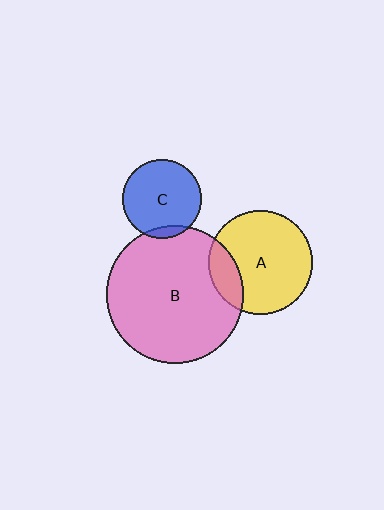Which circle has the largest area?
Circle B (pink).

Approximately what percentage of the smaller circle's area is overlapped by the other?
Approximately 10%.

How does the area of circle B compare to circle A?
Approximately 1.8 times.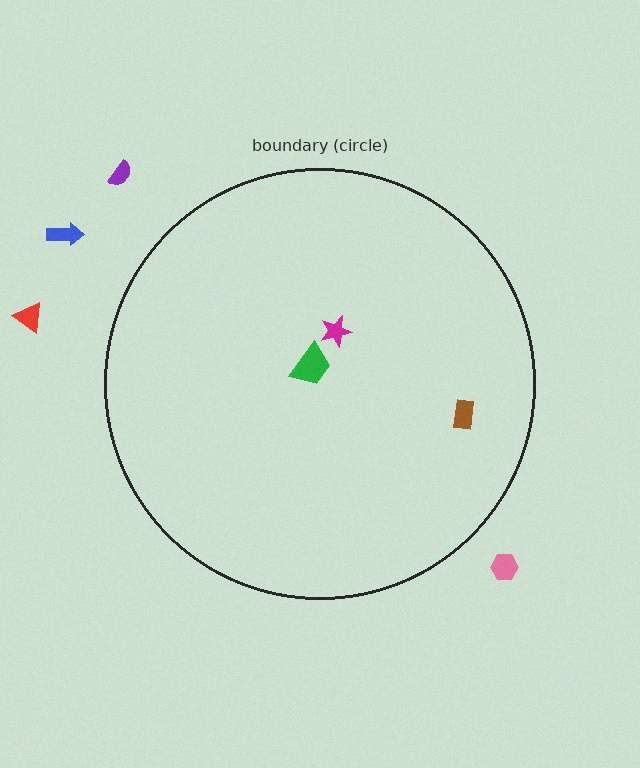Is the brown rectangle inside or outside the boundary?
Inside.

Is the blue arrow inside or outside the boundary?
Outside.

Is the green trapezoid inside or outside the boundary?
Inside.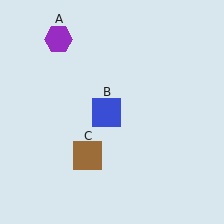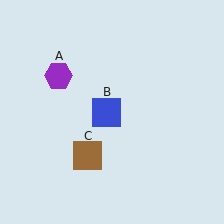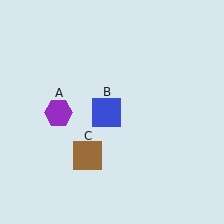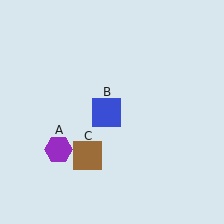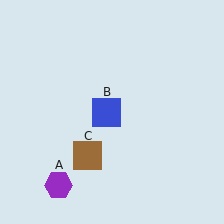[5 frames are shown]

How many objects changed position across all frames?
1 object changed position: purple hexagon (object A).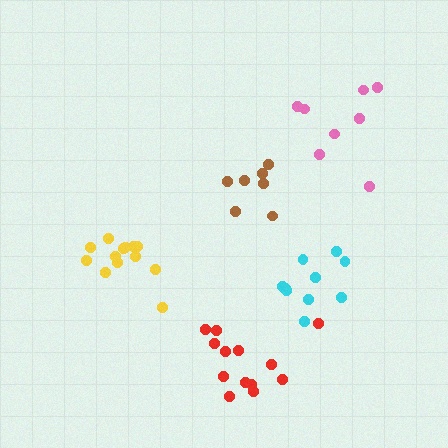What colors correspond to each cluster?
The clusters are colored: pink, yellow, red, cyan, brown.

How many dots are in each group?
Group 1: 8 dots, Group 2: 13 dots, Group 3: 13 dots, Group 4: 10 dots, Group 5: 8 dots (52 total).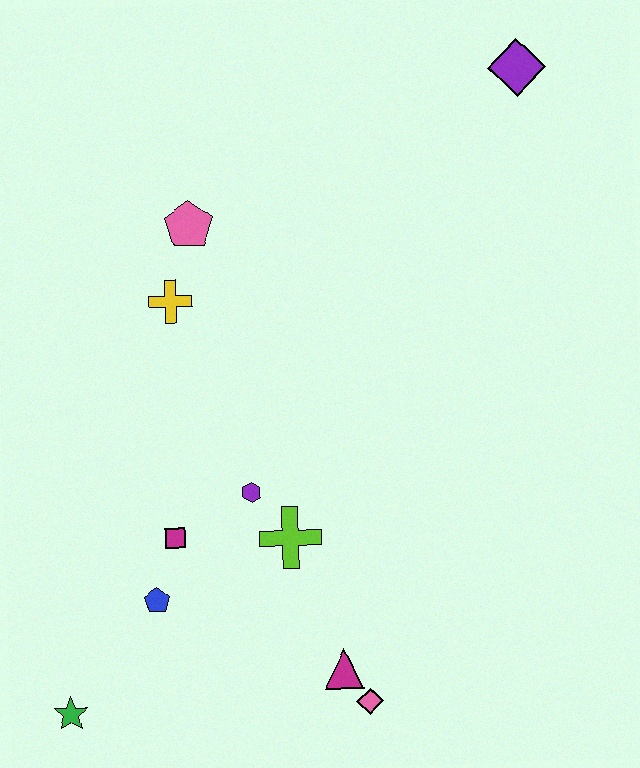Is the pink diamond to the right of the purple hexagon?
Yes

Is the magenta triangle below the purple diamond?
Yes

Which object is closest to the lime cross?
The purple hexagon is closest to the lime cross.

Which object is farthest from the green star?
The purple diamond is farthest from the green star.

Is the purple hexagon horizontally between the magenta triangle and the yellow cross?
Yes